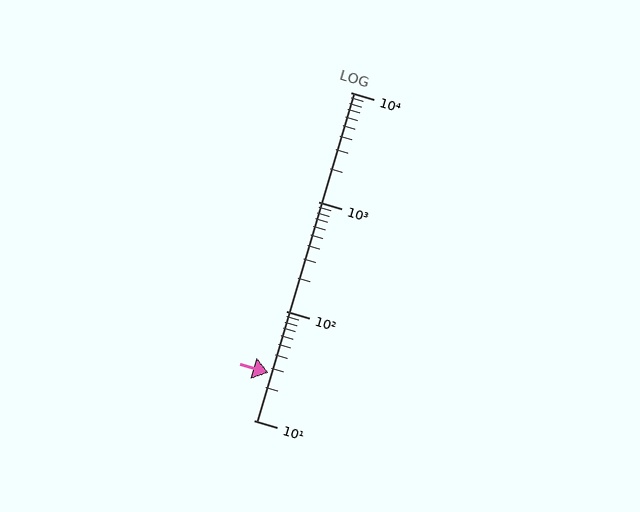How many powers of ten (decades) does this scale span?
The scale spans 3 decades, from 10 to 10000.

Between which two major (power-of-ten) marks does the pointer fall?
The pointer is between 10 and 100.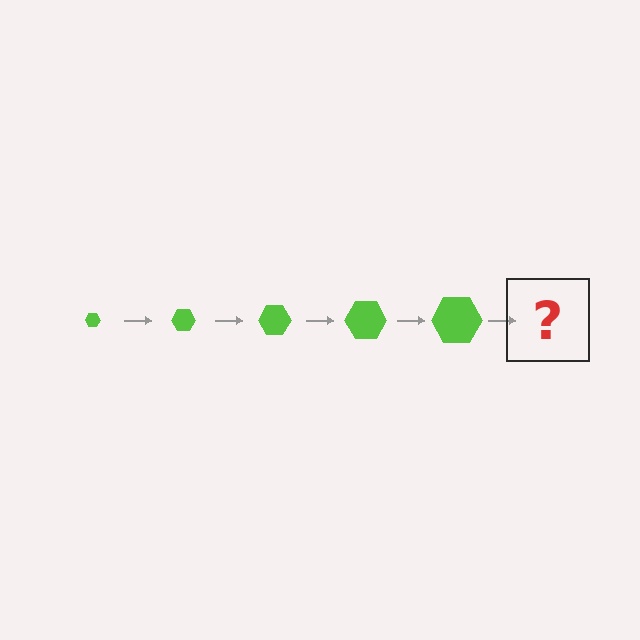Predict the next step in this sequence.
The next step is a lime hexagon, larger than the previous one.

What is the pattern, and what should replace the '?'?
The pattern is that the hexagon gets progressively larger each step. The '?' should be a lime hexagon, larger than the previous one.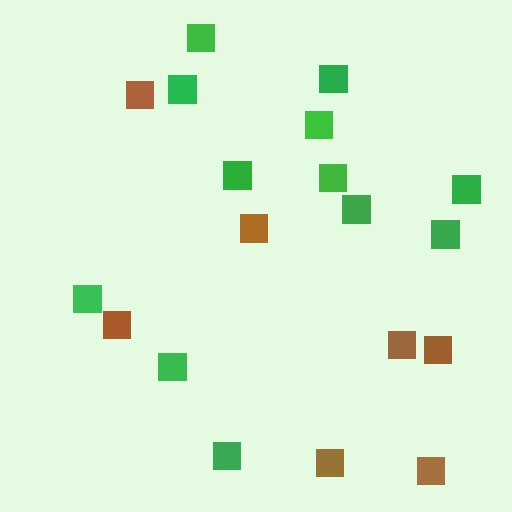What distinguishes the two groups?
There are 2 groups: one group of green squares (12) and one group of brown squares (7).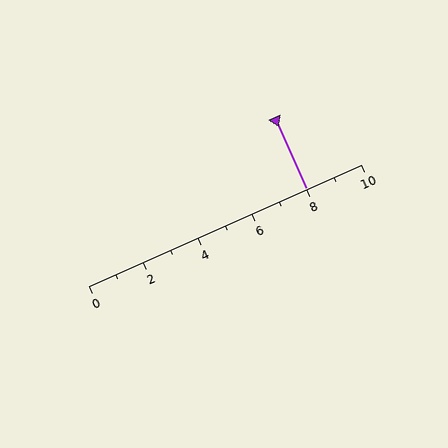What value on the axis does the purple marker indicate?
The marker indicates approximately 8.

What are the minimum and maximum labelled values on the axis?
The axis runs from 0 to 10.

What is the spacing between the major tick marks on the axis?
The major ticks are spaced 2 apart.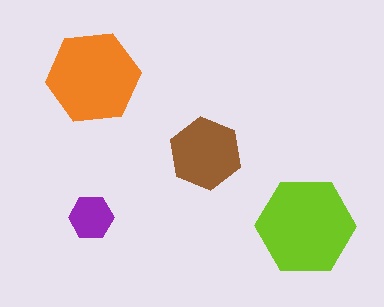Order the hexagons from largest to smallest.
the lime one, the orange one, the brown one, the purple one.